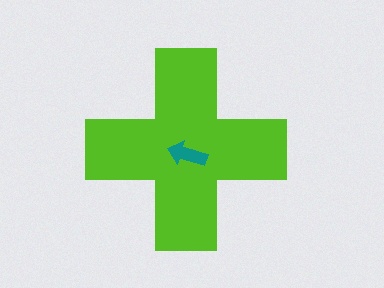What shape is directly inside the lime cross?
The teal arrow.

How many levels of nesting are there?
2.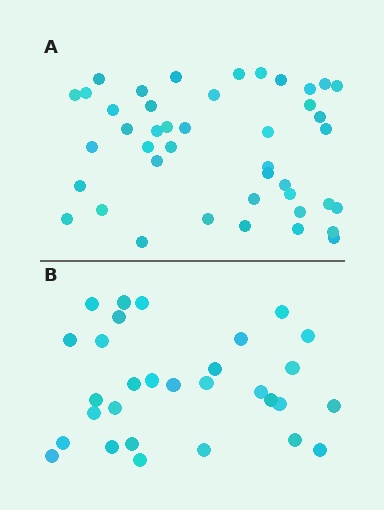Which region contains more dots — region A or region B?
Region A (the top region) has more dots.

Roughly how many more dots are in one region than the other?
Region A has approximately 15 more dots than region B.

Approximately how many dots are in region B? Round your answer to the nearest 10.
About 30 dots.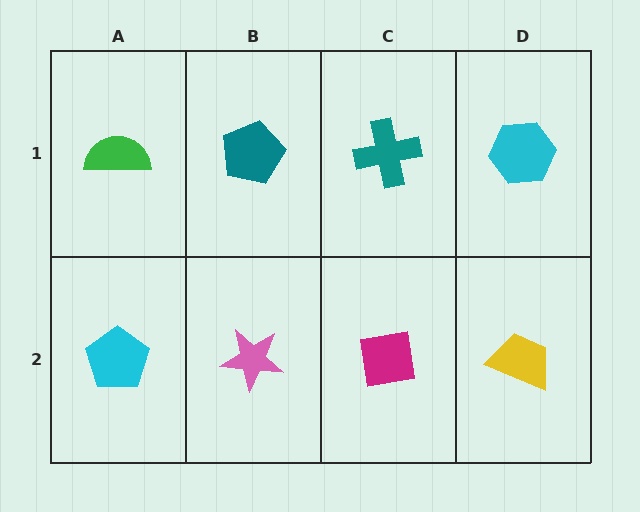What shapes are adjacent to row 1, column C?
A magenta square (row 2, column C), a teal pentagon (row 1, column B), a cyan hexagon (row 1, column D).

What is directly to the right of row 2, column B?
A magenta square.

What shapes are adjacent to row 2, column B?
A teal pentagon (row 1, column B), a cyan pentagon (row 2, column A), a magenta square (row 2, column C).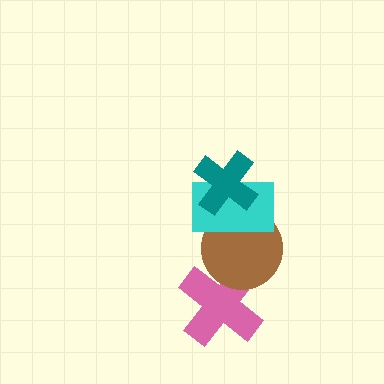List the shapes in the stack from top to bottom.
From top to bottom: the teal cross, the cyan rectangle, the brown circle, the pink cross.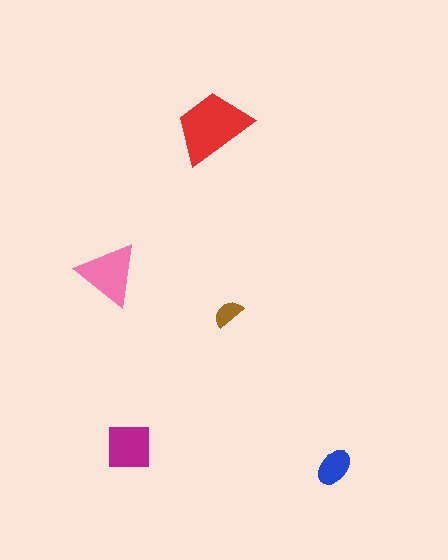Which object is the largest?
The red trapezoid.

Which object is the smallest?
The brown semicircle.